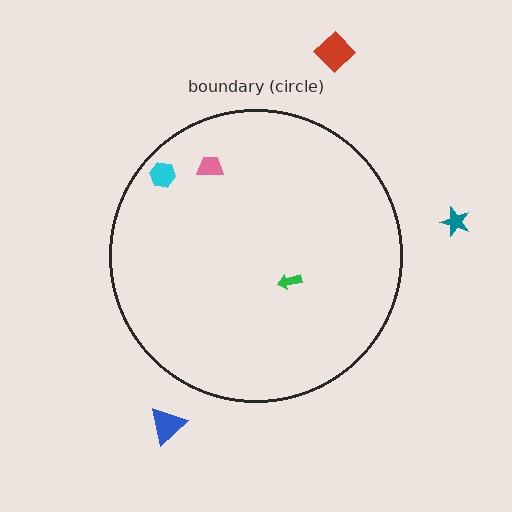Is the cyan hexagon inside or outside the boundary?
Inside.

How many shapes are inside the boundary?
3 inside, 3 outside.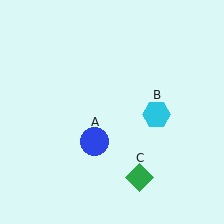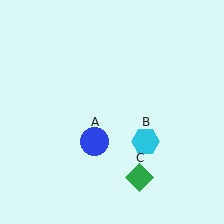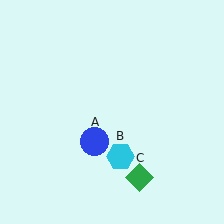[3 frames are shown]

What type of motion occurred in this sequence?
The cyan hexagon (object B) rotated clockwise around the center of the scene.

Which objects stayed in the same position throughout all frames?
Blue circle (object A) and green diamond (object C) remained stationary.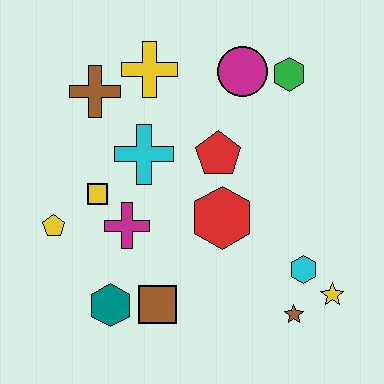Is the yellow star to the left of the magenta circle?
No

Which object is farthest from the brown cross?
The yellow star is farthest from the brown cross.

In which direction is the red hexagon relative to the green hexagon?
The red hexagon is below the green hexagon.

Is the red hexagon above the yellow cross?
No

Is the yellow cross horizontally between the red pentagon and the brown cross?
Yes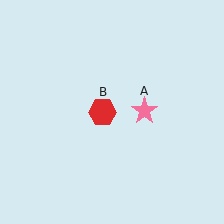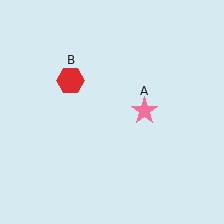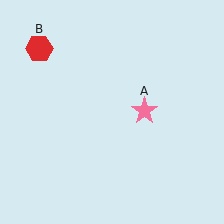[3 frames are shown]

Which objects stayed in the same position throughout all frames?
Pink star (object A) remained stationary.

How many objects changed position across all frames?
1 object changed position: red hexagon (object B).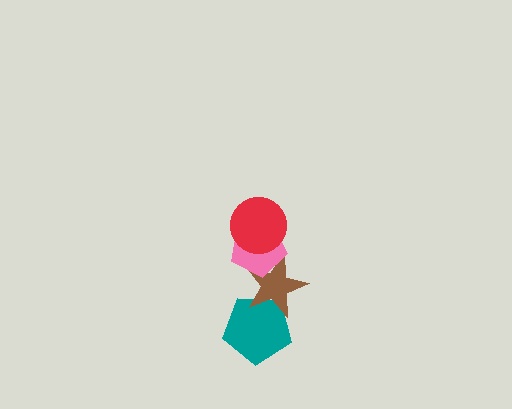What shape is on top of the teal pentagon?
The brown star is on top of the teal pentagon.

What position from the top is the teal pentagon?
The teal pentagon is 4th from the top.